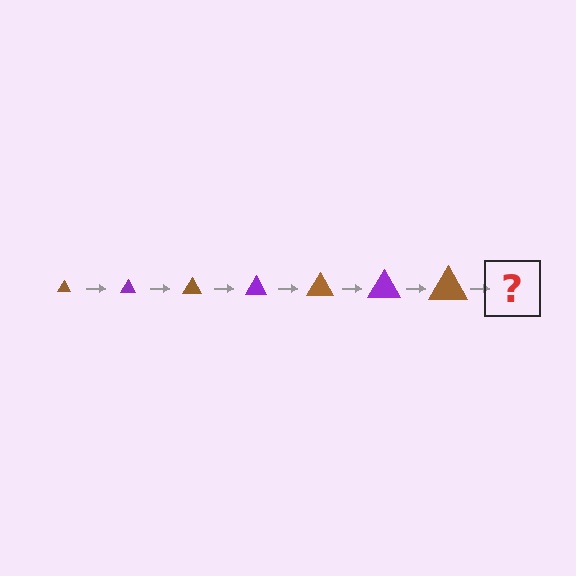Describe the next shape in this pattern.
It should be a purple triangle, larger than the previous one.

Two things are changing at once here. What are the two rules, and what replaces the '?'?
The two rules are that the triangle grows larger each step and the color cycles through brown and purple. The '?' should be a purple triangle, larger than the previous one.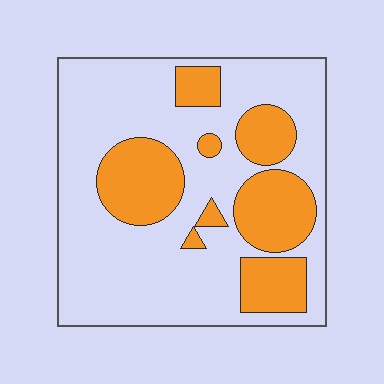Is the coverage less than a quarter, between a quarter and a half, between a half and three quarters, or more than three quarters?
Between a quarter and a half.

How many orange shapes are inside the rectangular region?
8.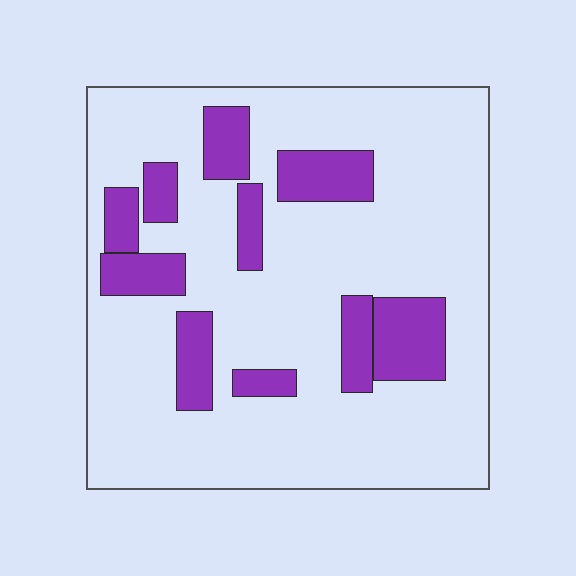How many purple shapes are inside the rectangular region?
10.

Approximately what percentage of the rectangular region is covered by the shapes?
Approximately 20%.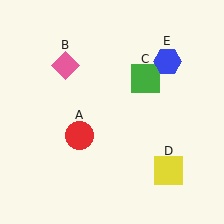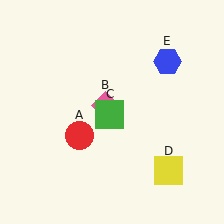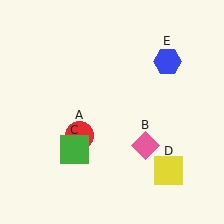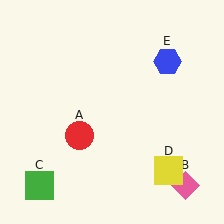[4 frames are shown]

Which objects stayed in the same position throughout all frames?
Red circle (object A) and yellow square (object D) and blue hexagon (object E) remained stationary.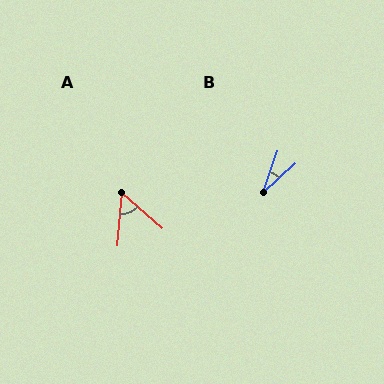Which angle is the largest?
A, at approximately 54 degrees.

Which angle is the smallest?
B, at approximately 29 degrees.